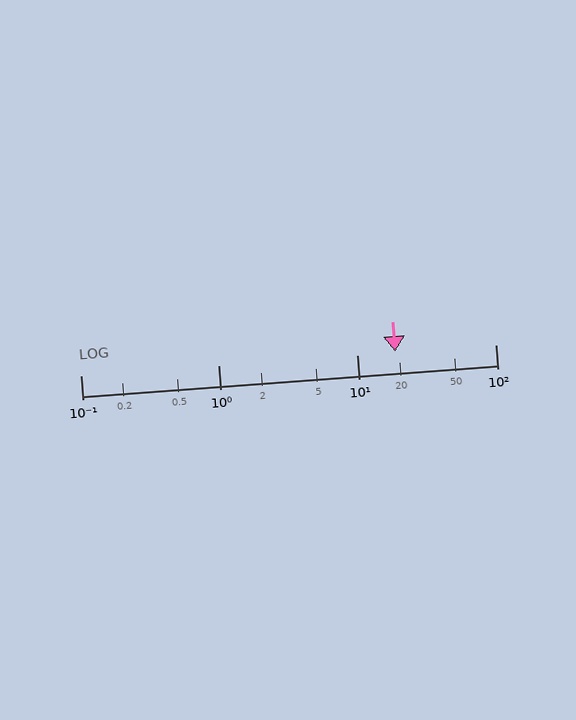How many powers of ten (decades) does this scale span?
The scale spans 3 decades, from 0.1 to 100.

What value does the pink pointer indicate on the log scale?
The pointer indicates approximately 19.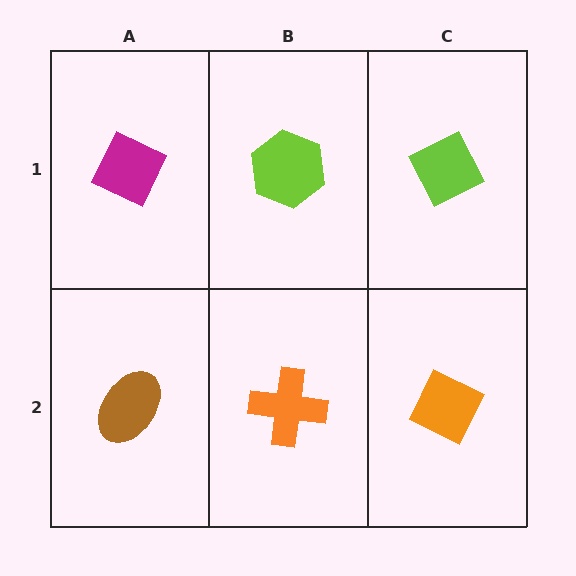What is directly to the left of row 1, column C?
A lime hexagon.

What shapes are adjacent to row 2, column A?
A magenta diamond (row 1, column A), an orange cross (row 2, column B).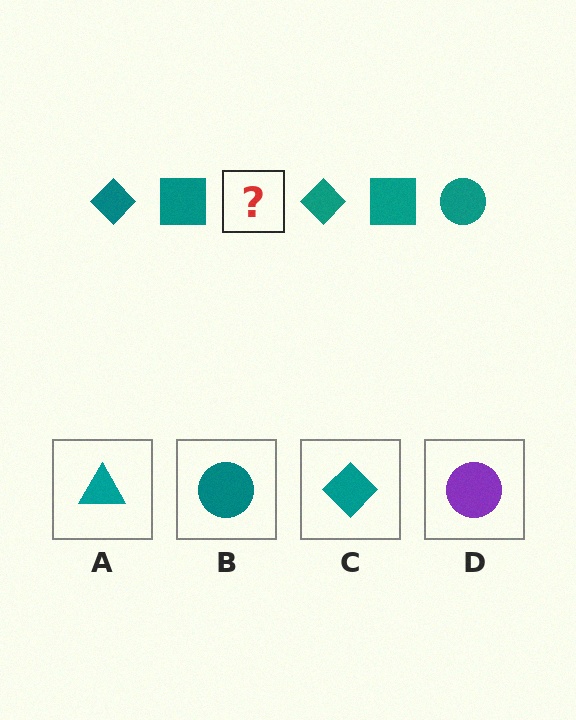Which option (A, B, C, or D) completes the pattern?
B.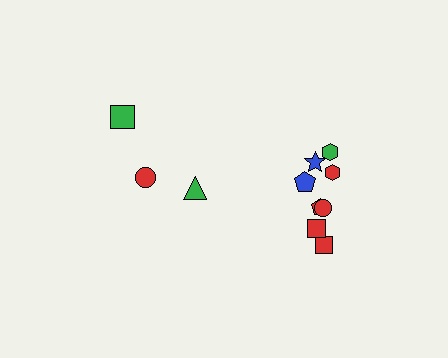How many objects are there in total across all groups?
There are 11 objects.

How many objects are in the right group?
There are 8 objects.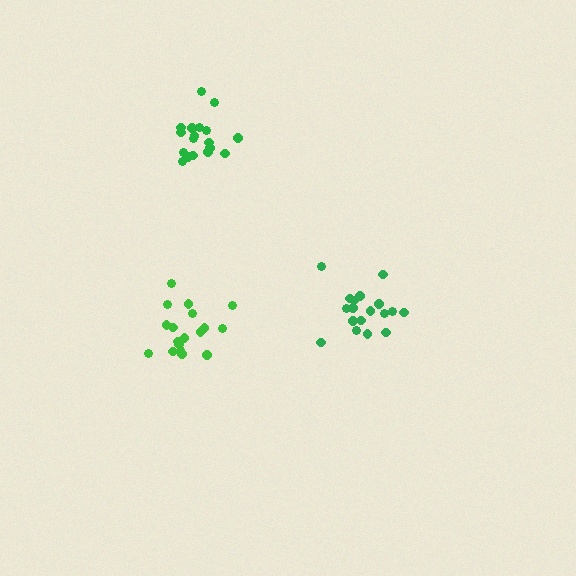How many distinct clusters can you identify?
There are 3 distinct clusters.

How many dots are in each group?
Group 1: 18 dots, Group 2: 18 dots, Group 3: 18 dots (54 total).